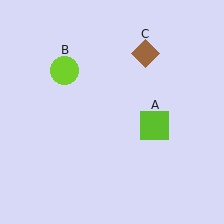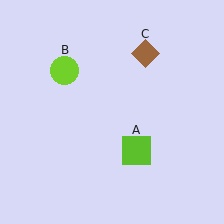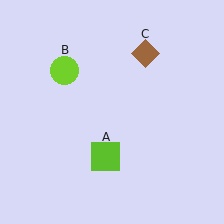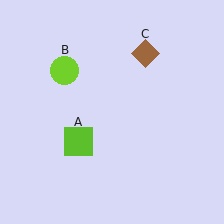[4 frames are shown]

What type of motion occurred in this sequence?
The lime square (object A) rotated clockwise around the center of the scene.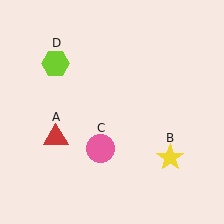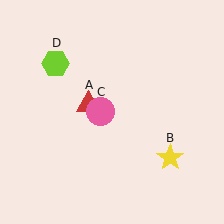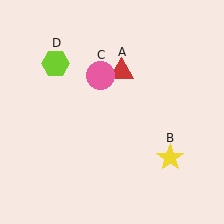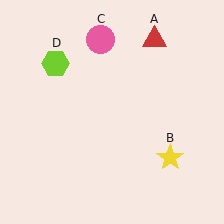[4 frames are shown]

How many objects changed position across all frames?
2 objects changed position: red triangle (object A), pink circle (object C).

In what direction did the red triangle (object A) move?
The red triangle (object A) moved up and to the right.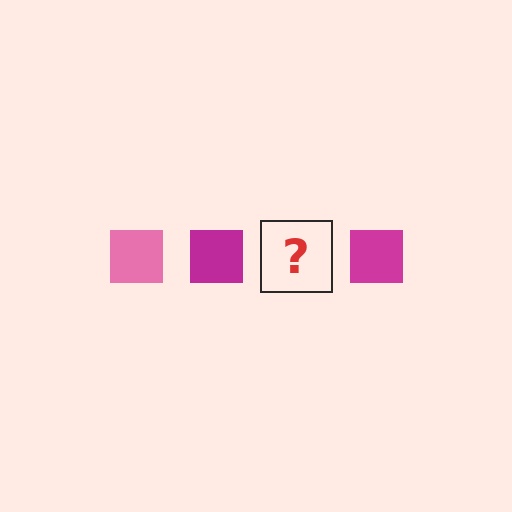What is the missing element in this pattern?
The missing element is a pink square.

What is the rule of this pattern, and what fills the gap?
The rule is that the pattern cycles through pink, magenta squares. The gap should be filled with a pink square.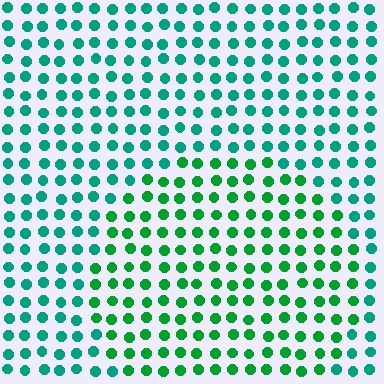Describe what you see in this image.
The image is filled with small teal elements in a uniform arrangement. A circle-shaped region is visible where the elements are tinted to a slightly different hue, forming a subtle color boundary.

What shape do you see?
I see a circle.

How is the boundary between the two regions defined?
The boundary is defined purely by a slight shift in hue (about 33 degrees). Spacing, size, and orientation are identical on both sides.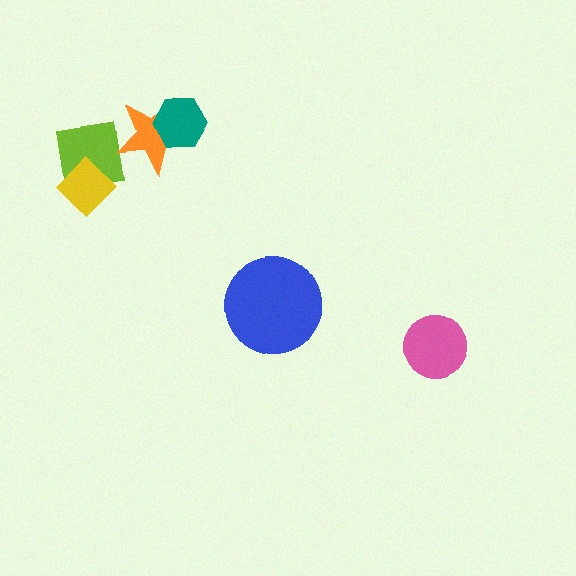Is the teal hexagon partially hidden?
No, no other shape covers it.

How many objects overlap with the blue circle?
0 objects overlap with the blue circle.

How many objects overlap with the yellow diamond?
1 object overlaps with the yellow diamond.